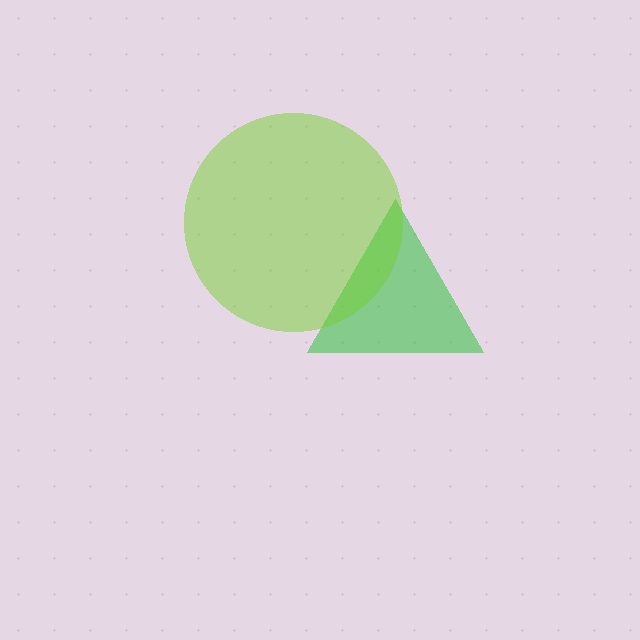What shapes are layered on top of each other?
The layered shapes are: a green triangle, a lime circle.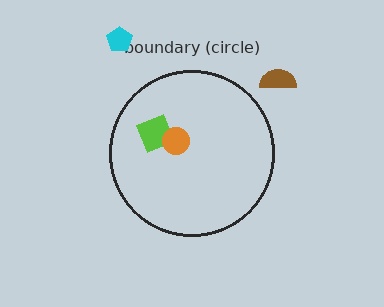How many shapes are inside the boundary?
2 inside, 2 outside.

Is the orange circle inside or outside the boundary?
Inside.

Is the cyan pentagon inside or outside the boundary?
Outside.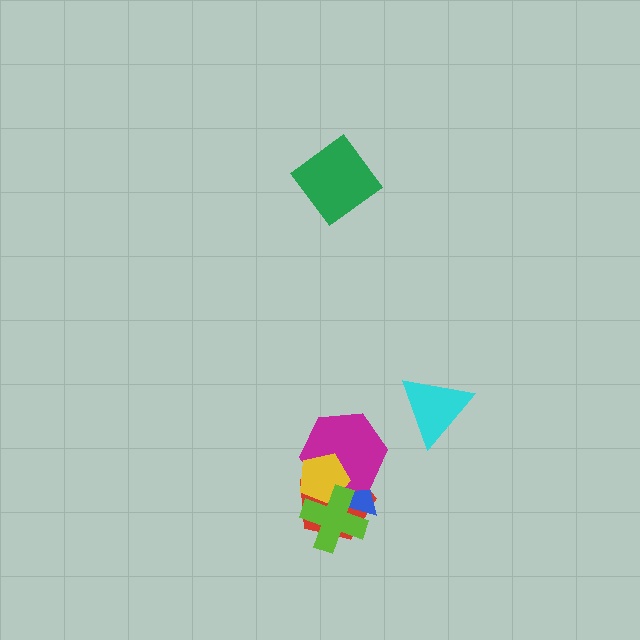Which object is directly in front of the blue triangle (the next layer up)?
The magenta hexagon is directly in front of the blue triangle.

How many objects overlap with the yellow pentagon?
4 objects overlap with the yellow pentagon.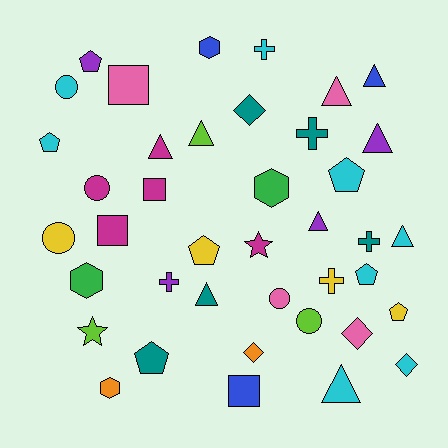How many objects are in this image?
There are 40 objects.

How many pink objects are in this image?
There are 4 pink objects.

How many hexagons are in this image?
There are 4 hexagons.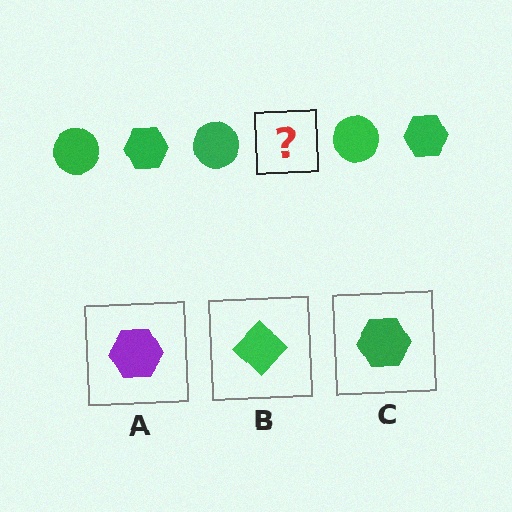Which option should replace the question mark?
Option C.